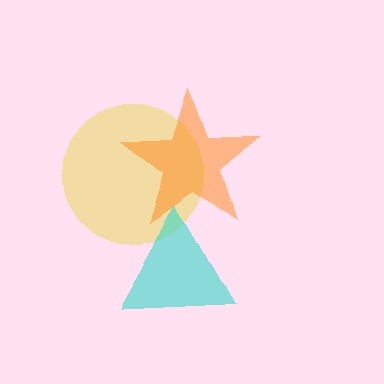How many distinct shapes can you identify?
There are 3 distinct shapes: a yellow circle, a cyan triangle, an orange star.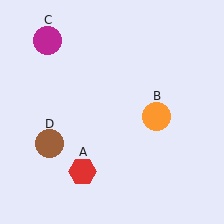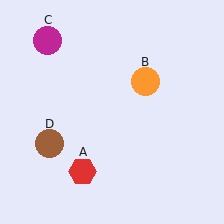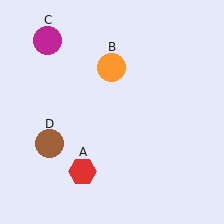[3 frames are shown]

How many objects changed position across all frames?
1 object changed position: orange circle (object B).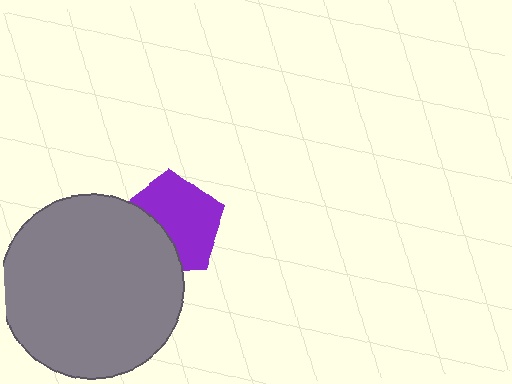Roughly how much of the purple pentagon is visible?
About half of it is visible (roughly 65%).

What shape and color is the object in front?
The object in front is a gray circle.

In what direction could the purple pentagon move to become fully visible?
The purple pentagon could move right. That would shift it out from behind the gray circle entirely.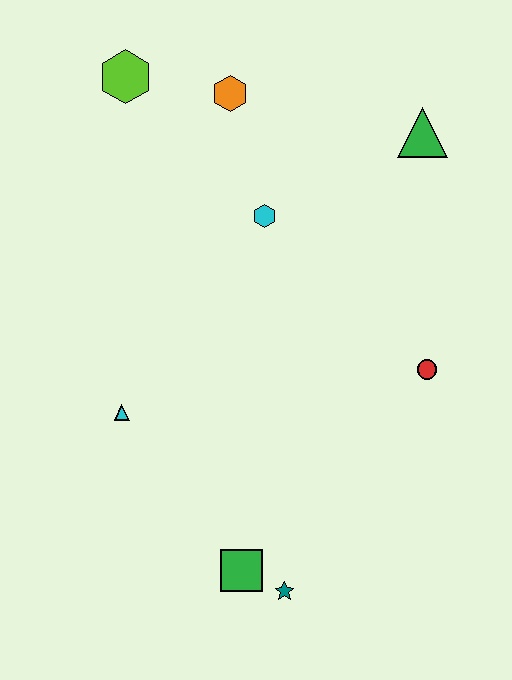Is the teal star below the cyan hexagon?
Yes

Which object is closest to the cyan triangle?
The green square is closest to the cyan triangle.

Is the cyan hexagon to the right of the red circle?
No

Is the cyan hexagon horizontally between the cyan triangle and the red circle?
Yes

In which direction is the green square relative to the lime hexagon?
The green square is below the lime hexagon.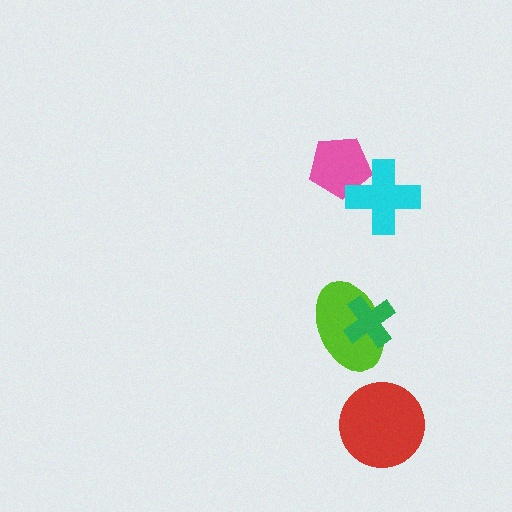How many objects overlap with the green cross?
1 object overlaps with the green cross.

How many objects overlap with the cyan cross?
1 object overlaps with the cyan cross.